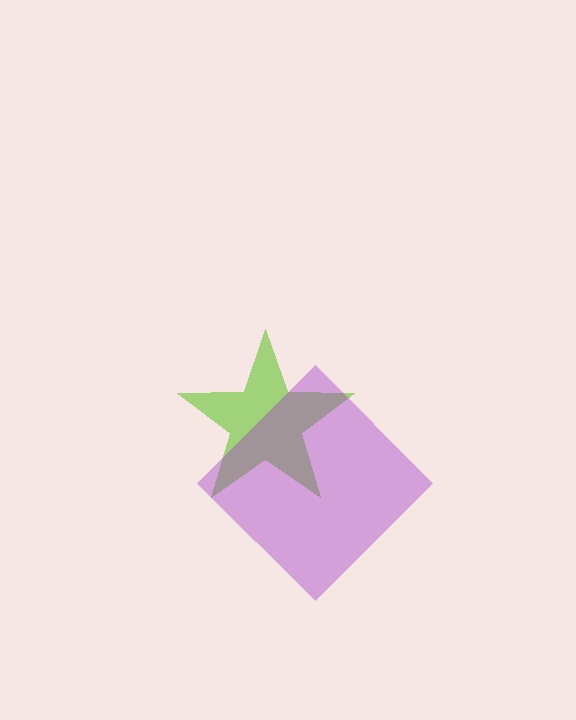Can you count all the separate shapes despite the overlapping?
Yes, there are 2 separate shapes.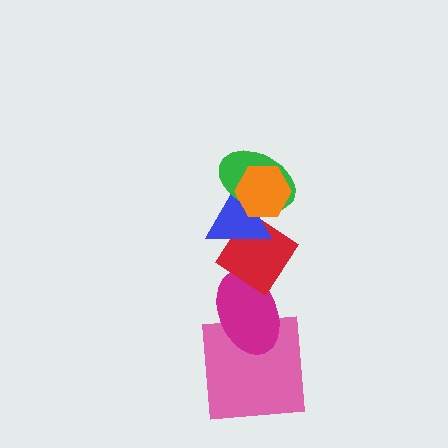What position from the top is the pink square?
The pink square is 6th from the top.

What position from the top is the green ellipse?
The green ellipse is 2nd from the top.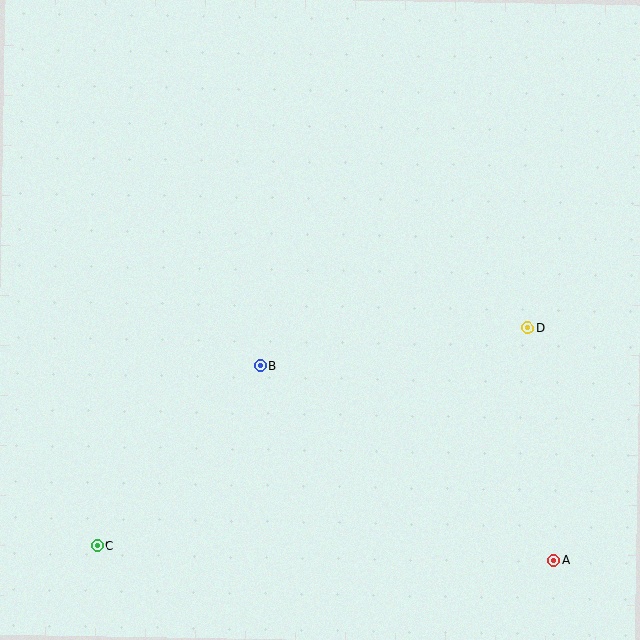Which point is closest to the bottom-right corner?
Point A is closest to the bottom-right corner.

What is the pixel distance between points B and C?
The distance between B and C is 243 pixels.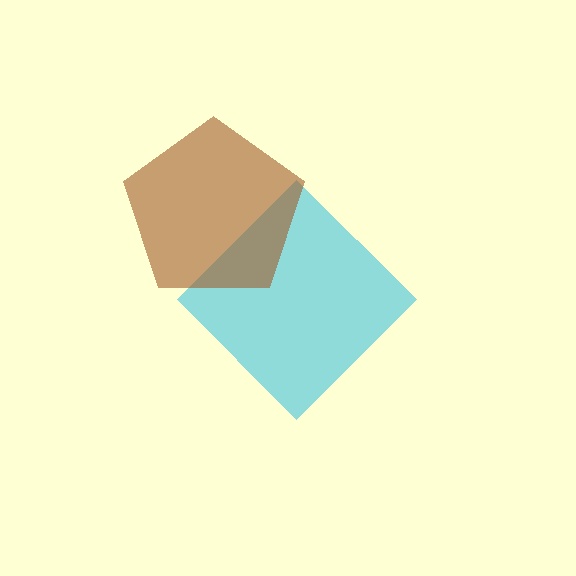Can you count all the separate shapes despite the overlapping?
Yes, there are 2 separate shapes.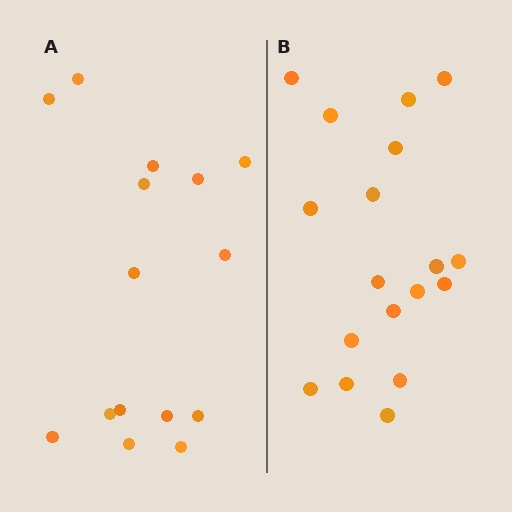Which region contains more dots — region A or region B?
Region B (the right region) has more dots.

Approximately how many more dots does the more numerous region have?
Region B has just a few more — roughly 2 or 3 more dots than region A.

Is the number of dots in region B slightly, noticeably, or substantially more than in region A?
Region B has only slightly more — the two regions are fairly close. The ratio is roughly 1.2 to 1.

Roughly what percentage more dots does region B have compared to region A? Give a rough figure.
About 20% more.